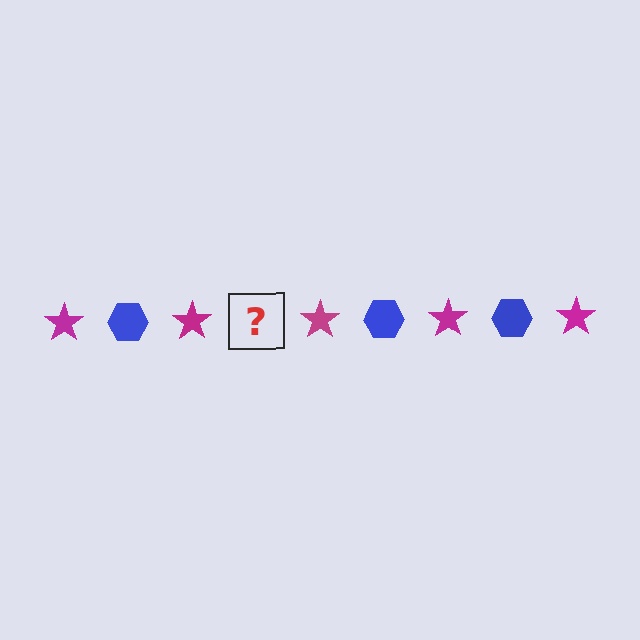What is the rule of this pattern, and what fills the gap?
The rule is that the pattern alternates between magenta star and blue hexagon. The gap should be filled with a blue hexagon.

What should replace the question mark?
The question mark should be replaced with a blue hexagon.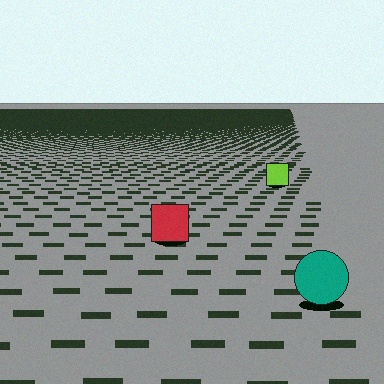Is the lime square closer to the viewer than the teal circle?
No. The teal circle is closer — you can tell from the texture gradient: the ground texture is coarser near it.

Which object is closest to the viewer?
The teal circle is closest. The texture marks near it are larger and more spread out.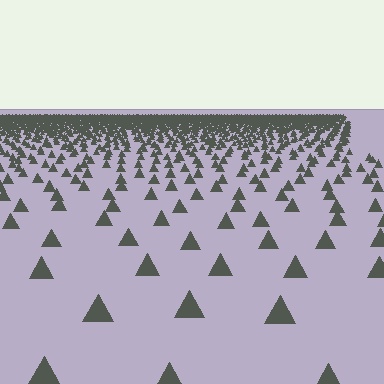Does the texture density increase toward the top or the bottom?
Density increases toward the top.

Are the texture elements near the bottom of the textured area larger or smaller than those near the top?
Larger. Near the bottom, elements are closer to the viewer and appear at a bigger on-screen size.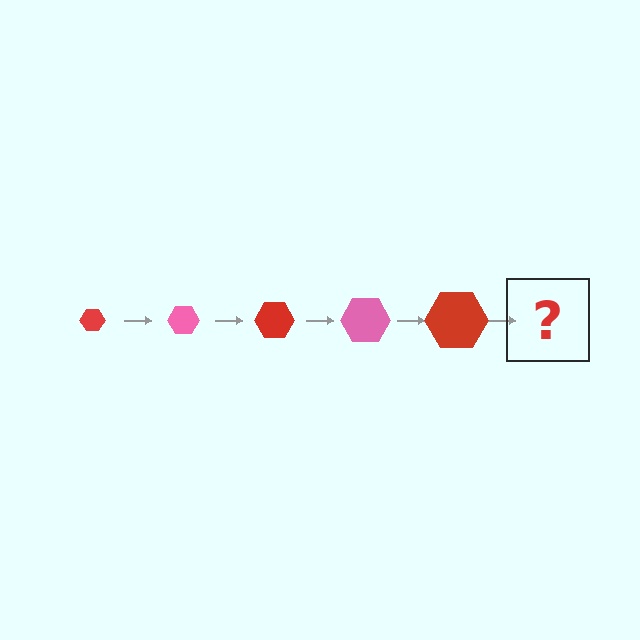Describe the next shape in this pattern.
It should be a pink hexagon, larger than the previous one.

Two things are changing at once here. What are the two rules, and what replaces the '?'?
The two rules are that the hexagon grows larger each step and the color cycles through red and pink. The '?' should be a pink hexagon, larger than the previous one.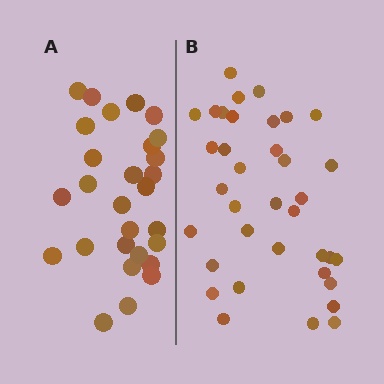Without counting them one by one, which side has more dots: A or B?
Region B (the right region) has more dots.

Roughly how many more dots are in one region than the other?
Region B has roughly 8 or so more dots than region A.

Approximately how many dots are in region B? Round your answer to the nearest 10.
About 40 dots. (The exact count is 36, which rounds to 40.)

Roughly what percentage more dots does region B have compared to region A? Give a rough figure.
About 30% more.